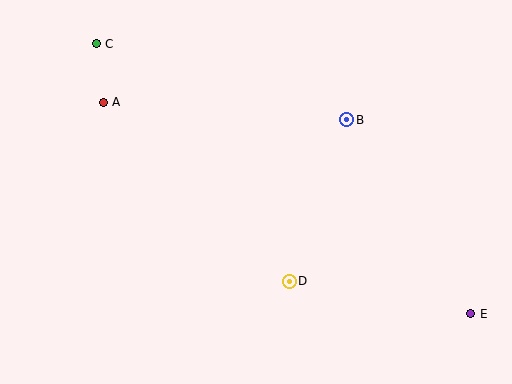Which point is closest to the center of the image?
Point D at (289, 281) is closest to the center.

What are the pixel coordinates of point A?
Point A is at (103, 102).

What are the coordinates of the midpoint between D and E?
The midpoint between D and E is at (380, 298).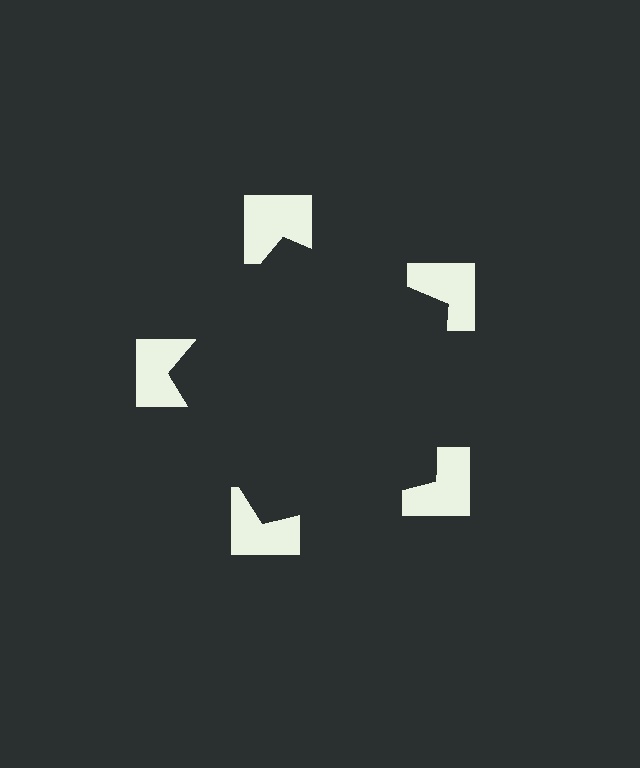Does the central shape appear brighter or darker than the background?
It typically appears slightly darker than the background, even though no actual brightness change is drawn.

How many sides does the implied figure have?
5 sides.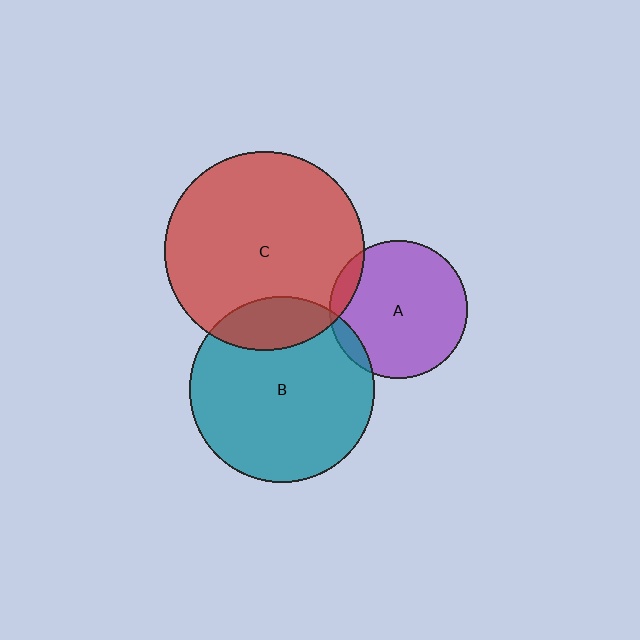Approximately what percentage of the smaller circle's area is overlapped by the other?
Approximately 20%.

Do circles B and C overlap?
Yes.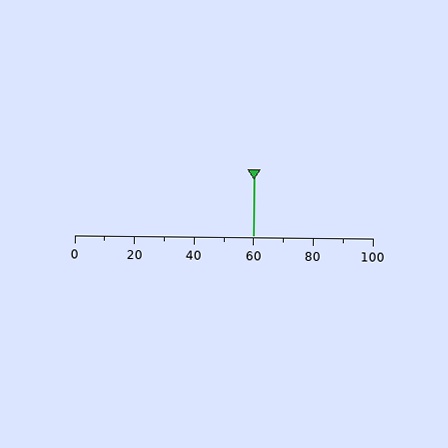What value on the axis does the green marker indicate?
The marker indicates approximately 60.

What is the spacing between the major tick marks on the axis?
The major ticks are spaced 20 apart.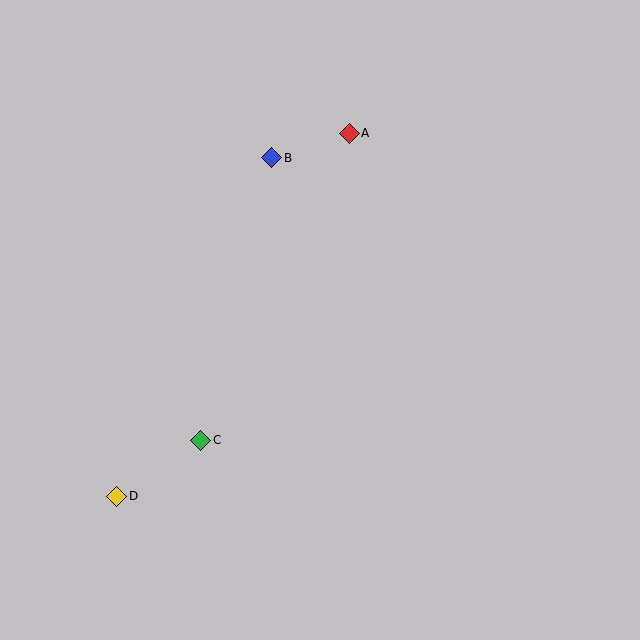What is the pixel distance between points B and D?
The distance between B and D is 372 pixels.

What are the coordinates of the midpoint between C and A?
The midpoint between C and A is at (275, 287).